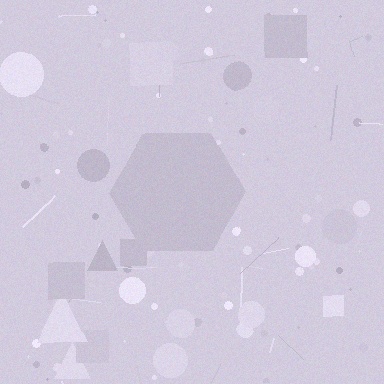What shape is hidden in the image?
A hexagon is hidden in the image.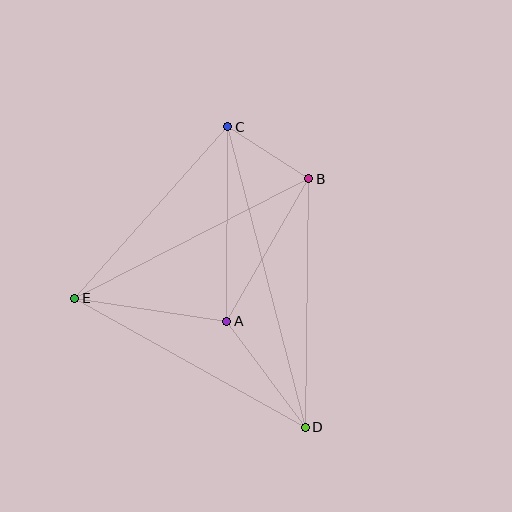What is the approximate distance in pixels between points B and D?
The distance between B and D is approximately 249 pixels.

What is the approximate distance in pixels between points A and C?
The distance between A and C is approximately 195 pixels.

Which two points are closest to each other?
Points B and C are closest to each other.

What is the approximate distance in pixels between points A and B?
The distance between A and B is approximately 164 pixels.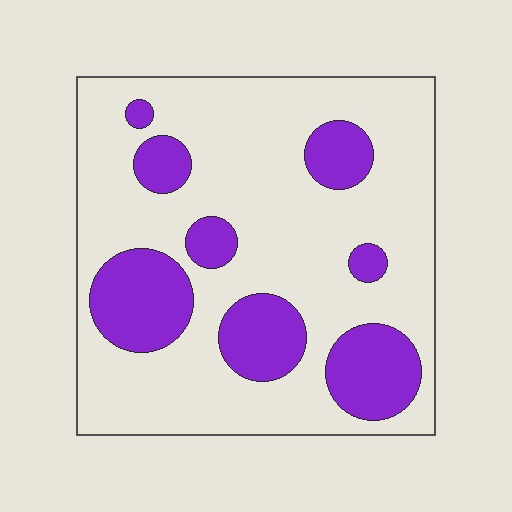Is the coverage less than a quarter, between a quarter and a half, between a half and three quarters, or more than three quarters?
Between a quarter and a half.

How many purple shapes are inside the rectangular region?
8.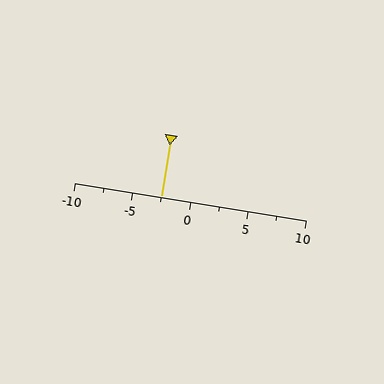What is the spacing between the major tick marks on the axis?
The major ticks are spaced 5 apart.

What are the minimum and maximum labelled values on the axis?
The axis runs from -10 to 10.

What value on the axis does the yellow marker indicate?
The marker indicates approximately -2.5.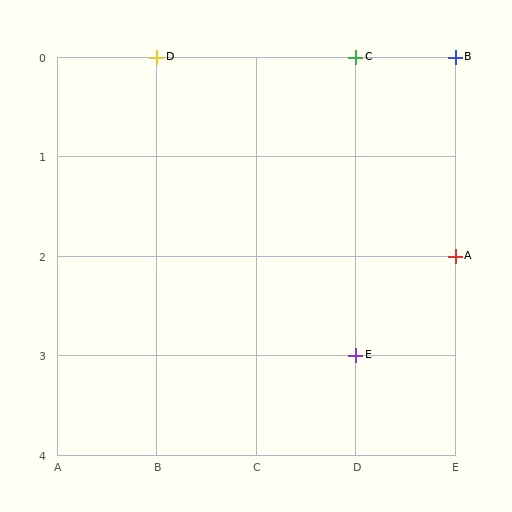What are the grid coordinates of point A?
Point A is at grid coordinates (E, 2).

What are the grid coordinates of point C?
Point C is at grid coordinates (D, 0).